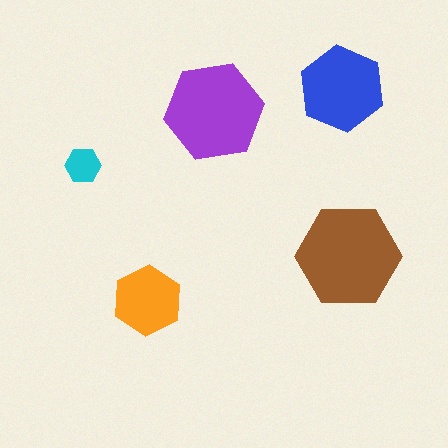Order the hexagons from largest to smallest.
the brown one, the purple one, the blue one, the orange one, the cyan one.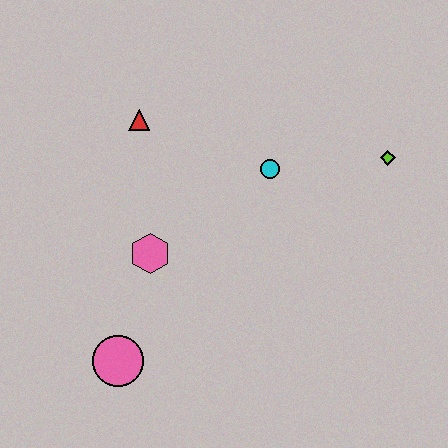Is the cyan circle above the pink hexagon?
Yes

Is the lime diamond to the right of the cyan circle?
Yes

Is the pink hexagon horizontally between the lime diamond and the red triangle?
Yes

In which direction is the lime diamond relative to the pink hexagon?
The lime diamond is to the right of the pink hexagon.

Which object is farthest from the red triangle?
The lime diamond is farthest from the red triangle.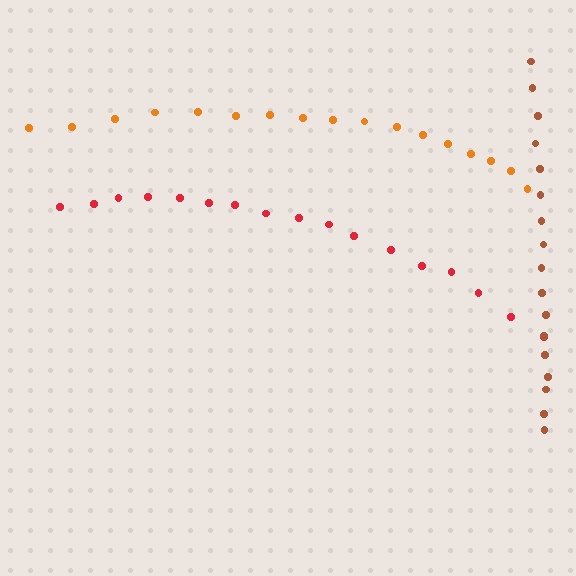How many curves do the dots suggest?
There are 3 distinct paths.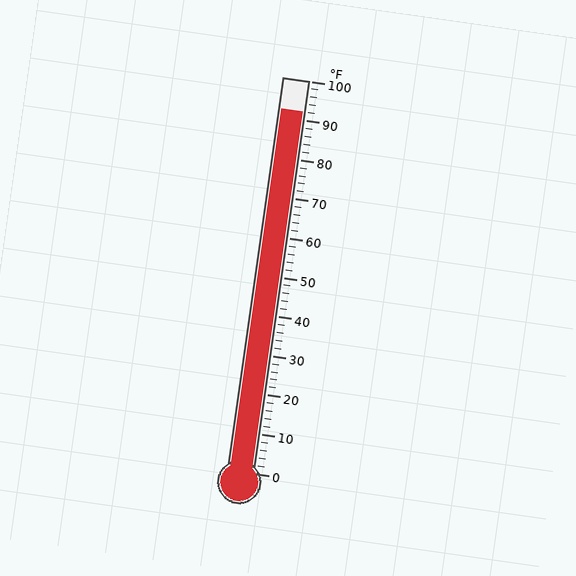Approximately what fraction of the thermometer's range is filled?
The thermometer is filled to approximately 90% of its range.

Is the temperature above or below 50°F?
The temperature is above 50°F.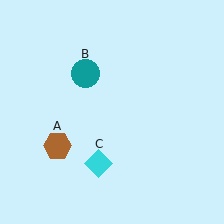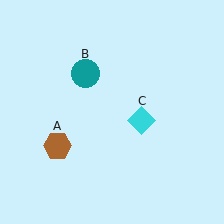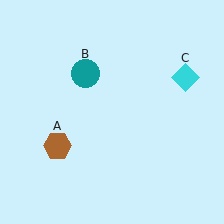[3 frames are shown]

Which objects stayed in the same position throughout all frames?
Brown hexagon (object A) and teal circle (object B) remained stationary.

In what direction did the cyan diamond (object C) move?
The cyan diamond (object C) moved up and to the right.